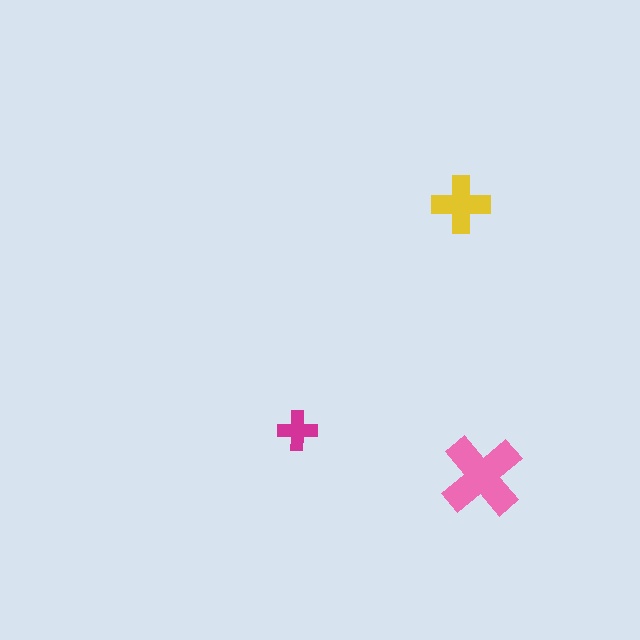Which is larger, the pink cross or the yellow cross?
The pink one.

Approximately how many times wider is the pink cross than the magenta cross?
About 2 times wider.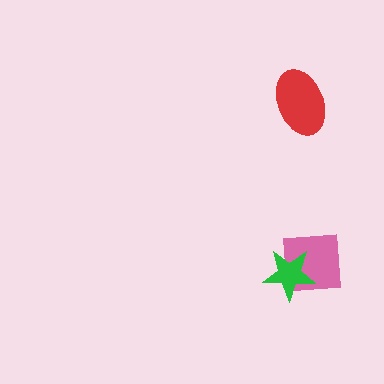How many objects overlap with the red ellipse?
0 objects overlap with the red ellipse.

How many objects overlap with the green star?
1 object overlaps with the green star.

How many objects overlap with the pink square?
1 object overlaps with the pink square.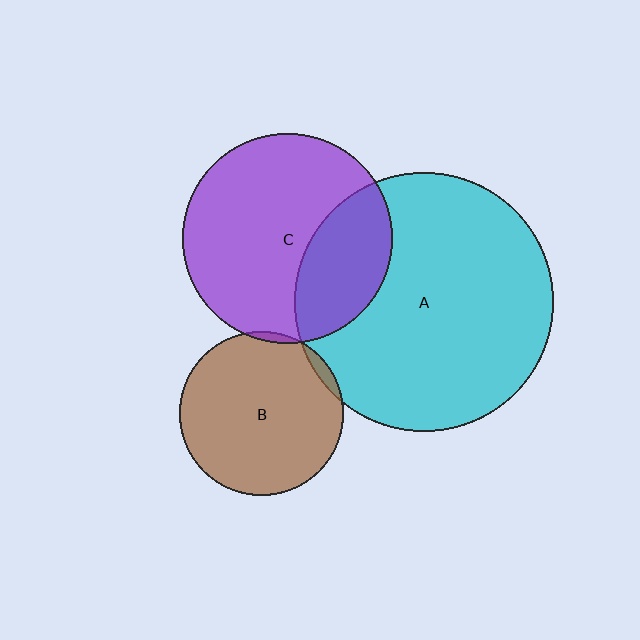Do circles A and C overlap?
Yes.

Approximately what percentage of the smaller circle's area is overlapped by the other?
Approximately 30%.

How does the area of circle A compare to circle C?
Approximately 1.5 times.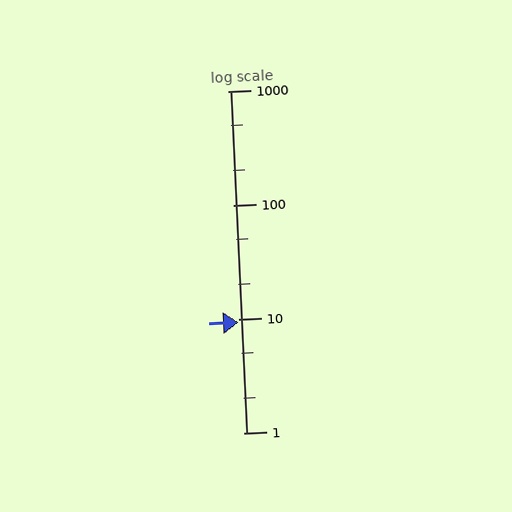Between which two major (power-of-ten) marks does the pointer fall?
The pointer is between 1 and 10.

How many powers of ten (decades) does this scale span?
The scale spans 3 decades, from 1 to 1000.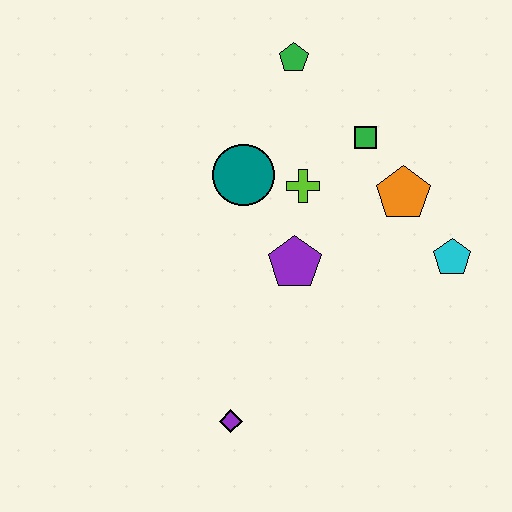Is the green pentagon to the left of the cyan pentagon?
Yes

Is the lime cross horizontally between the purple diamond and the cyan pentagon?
Yes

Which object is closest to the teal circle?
The lime cross is closest to the teal circle.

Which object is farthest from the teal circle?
The purple diamond is farthest from the teal circle.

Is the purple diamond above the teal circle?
No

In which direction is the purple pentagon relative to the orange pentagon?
The purple pentagon is to the left of the orange pentagon.